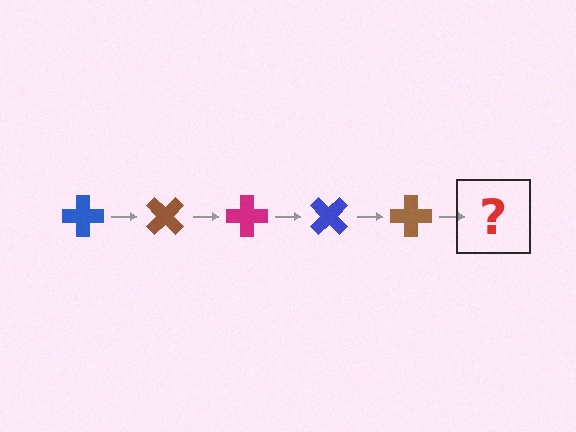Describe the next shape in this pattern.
It should be a magenta cross, rotated 225 degrees from the start.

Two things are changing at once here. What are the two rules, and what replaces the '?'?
The two rules are that it rotates 45 degrees each step and the color cycles through blue, brown, and magenta. The '?' should be a magenta cross, rotated 225 degrees from the start.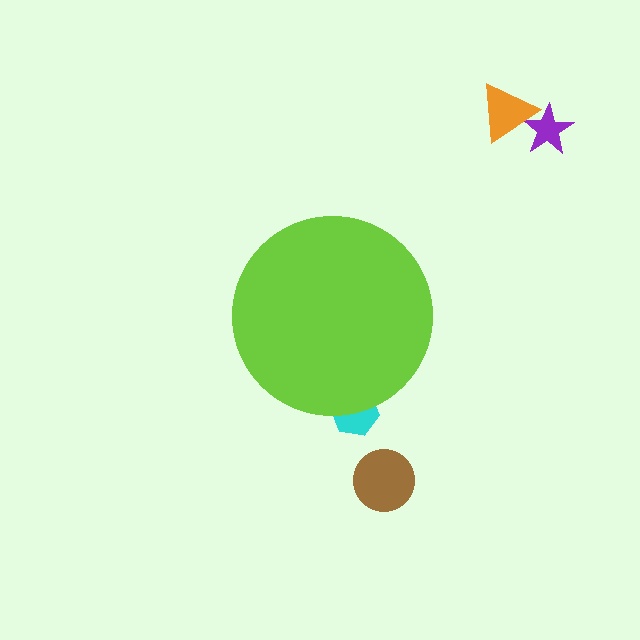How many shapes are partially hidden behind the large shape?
1 shape is partially hidden.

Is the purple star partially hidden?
No, the purple star is fully visible.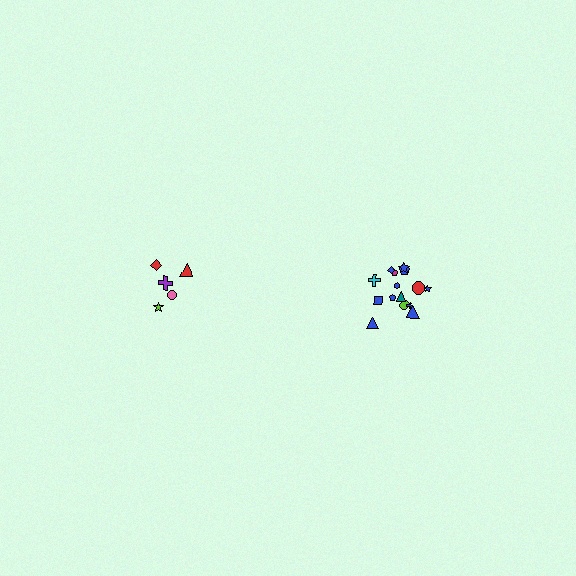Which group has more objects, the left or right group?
The right group.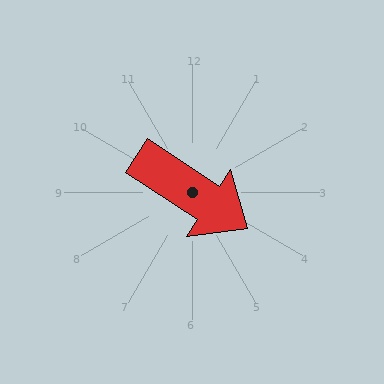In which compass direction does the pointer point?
Southeast.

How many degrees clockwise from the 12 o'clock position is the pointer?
Approximately 123 degrees.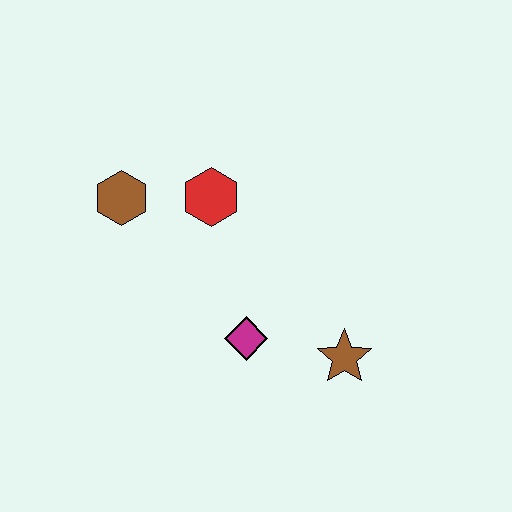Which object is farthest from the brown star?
The brown hexagon is farthest from the brown star.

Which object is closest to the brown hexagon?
The red hexagon is closest to the brown hexagon.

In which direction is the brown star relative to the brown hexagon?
The brown star is to the right of the brown hexagon.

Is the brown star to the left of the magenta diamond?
No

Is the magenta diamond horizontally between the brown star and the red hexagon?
Yes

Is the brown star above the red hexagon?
No